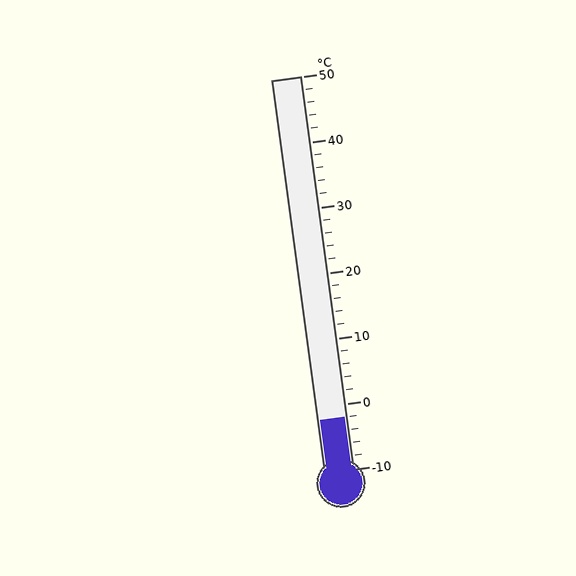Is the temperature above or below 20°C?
The temperature is below 20°C.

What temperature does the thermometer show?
The thermometer shows approximately -2°C.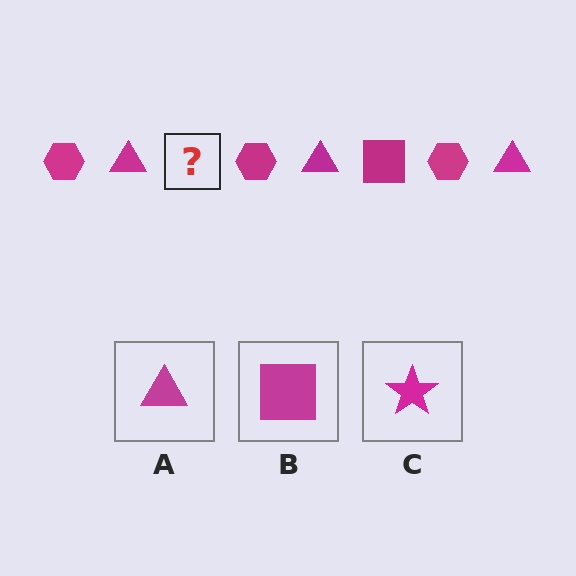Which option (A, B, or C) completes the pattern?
B.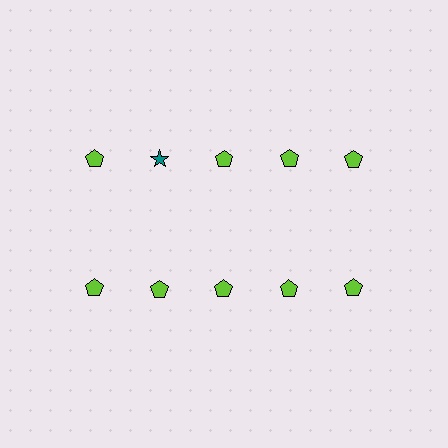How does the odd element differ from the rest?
It differs in both color (teal instead of lime) and shape (star instead of pentagon).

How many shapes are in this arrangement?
There are 10 shapes arranged in a grid pattern.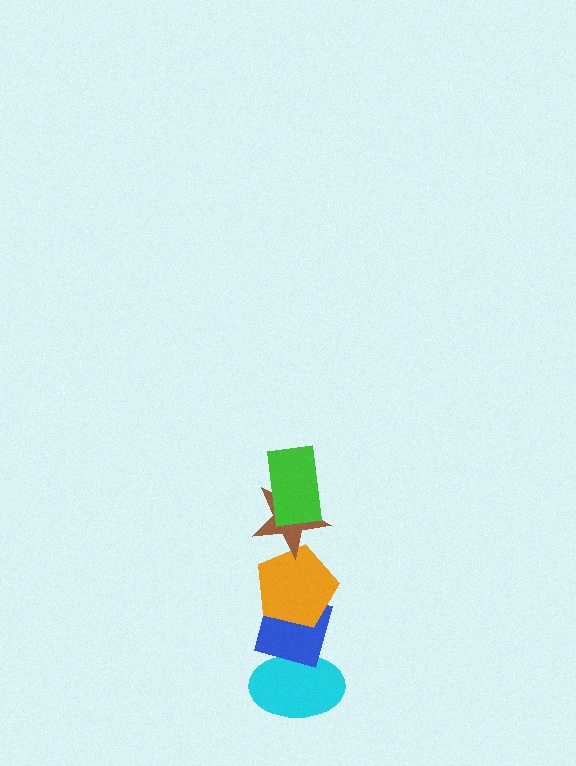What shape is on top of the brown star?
The green rectangle is on top of the brown star.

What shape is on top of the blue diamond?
The orange pentagon is on top of the blue diamond.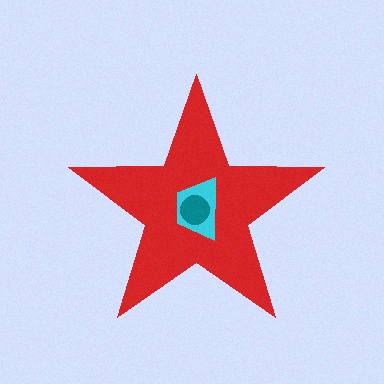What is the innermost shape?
The teal circle.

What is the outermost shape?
The red star.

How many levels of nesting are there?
3.